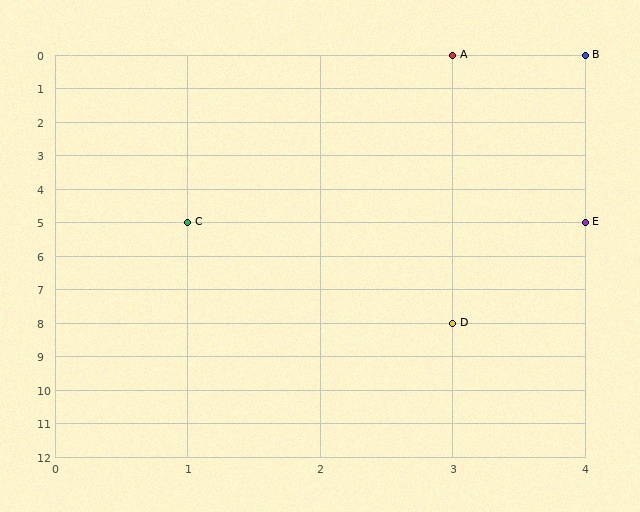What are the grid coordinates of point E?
Point E is at grid coordinates (4, 5).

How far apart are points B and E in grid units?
Points B and E are 5 rows apart.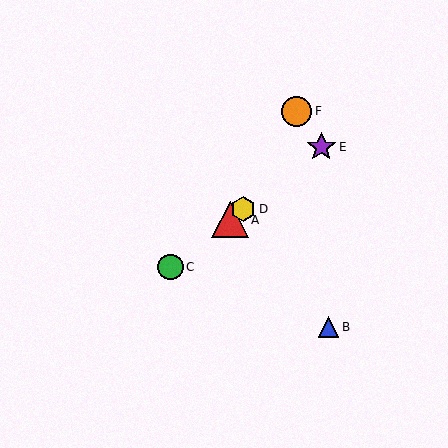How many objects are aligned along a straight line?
4 objects (A, C, D, E) are aligned along a straight line.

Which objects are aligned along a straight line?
Objects A, C, D, E are aligned along a straight line.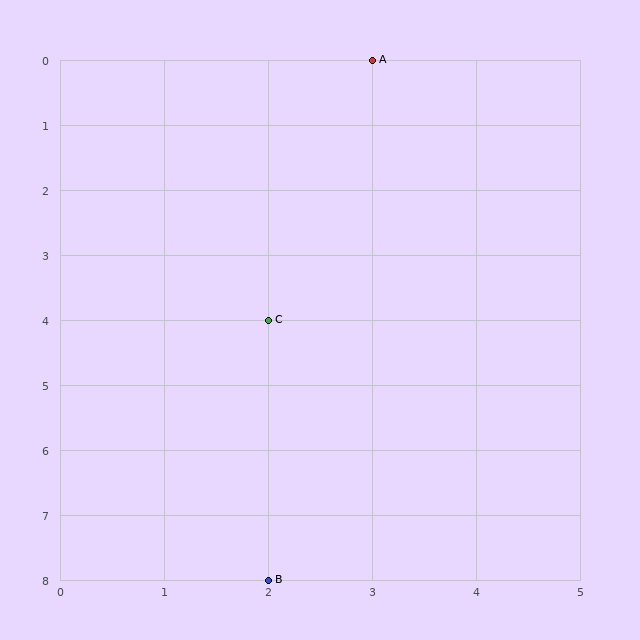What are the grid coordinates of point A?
Point A is at grid coordinates (3, 0).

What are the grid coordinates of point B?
Point B is at grid coordinates (2, 8).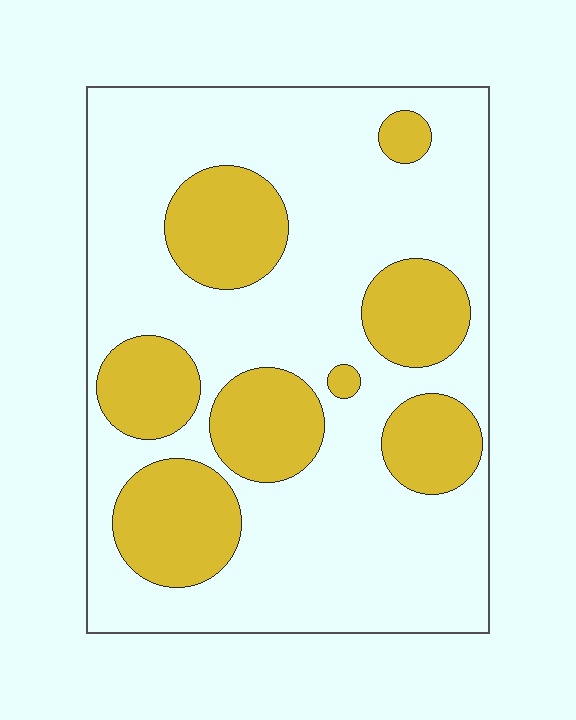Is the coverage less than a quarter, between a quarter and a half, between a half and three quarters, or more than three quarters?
Between a quarter and a half.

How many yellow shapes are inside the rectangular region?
8.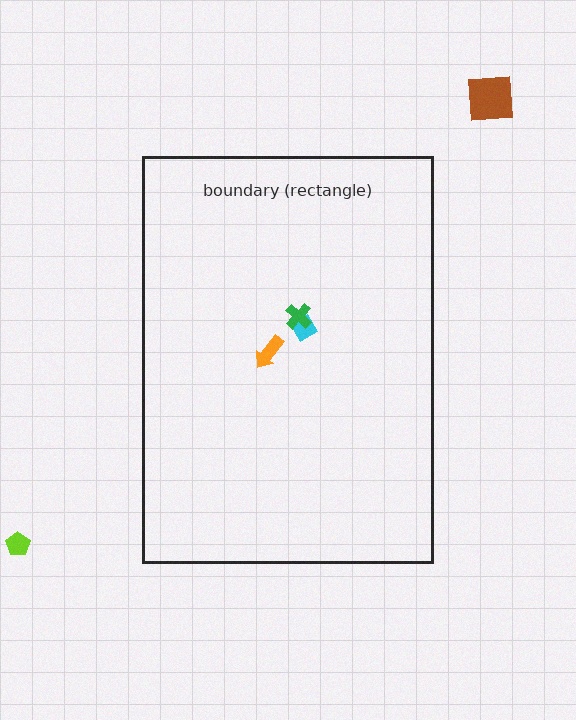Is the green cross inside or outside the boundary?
Inside.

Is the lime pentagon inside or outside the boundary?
Outside.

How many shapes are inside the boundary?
3 inside, 2 outside.